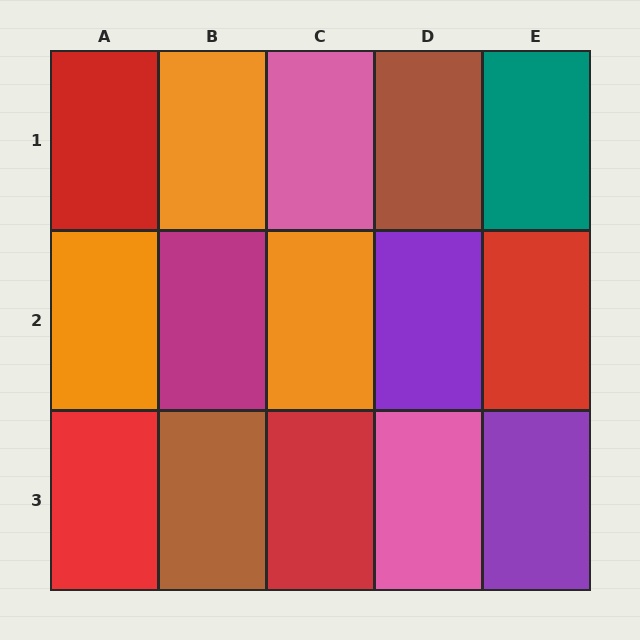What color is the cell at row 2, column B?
Magenta.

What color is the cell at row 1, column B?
Orange.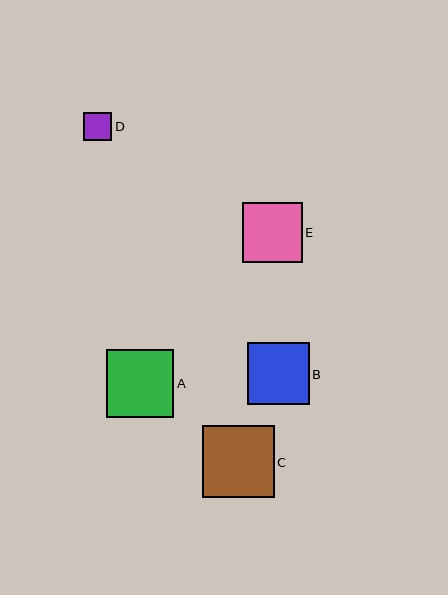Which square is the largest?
Square C is the largest with a size of approximately 72 pixels.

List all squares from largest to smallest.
From largest to smallest: C, A, B, E, D.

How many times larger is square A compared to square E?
Square A is approximately 1.1 times the size of square E.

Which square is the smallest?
Square D is the smallest with a size of approximately 28 pixels.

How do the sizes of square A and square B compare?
Square A and square B are approximately the same size.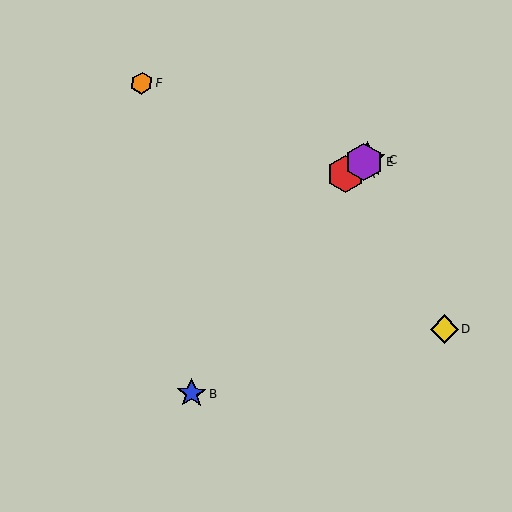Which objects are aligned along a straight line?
Objects A, C, E are aligned along a straight line.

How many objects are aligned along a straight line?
3 objects (A, C, E) are aligned along a straight line.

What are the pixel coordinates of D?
Object D is at (445, 329).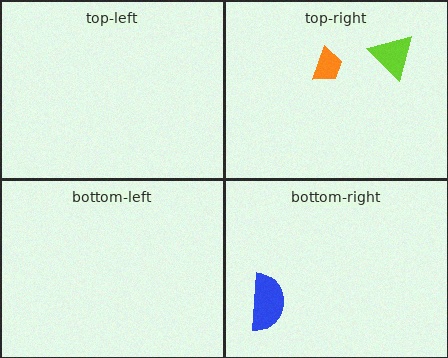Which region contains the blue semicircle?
The bottom-right region.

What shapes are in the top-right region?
The orange trapezoid, the lime triangle.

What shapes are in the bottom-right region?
The blue semicircle.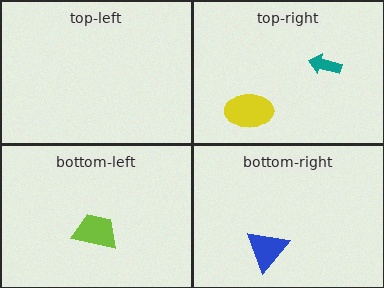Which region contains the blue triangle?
The bottom-right region.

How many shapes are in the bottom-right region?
1.